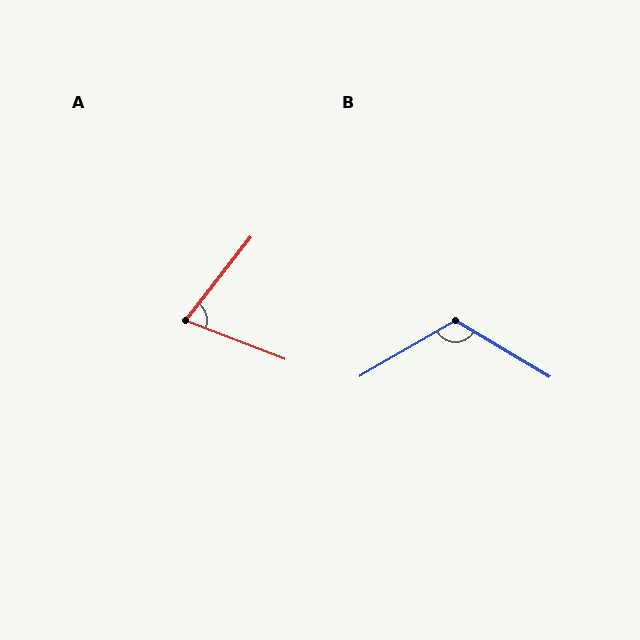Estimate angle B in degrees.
Approximately 119 degrees.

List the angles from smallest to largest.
A (73°), B (119°).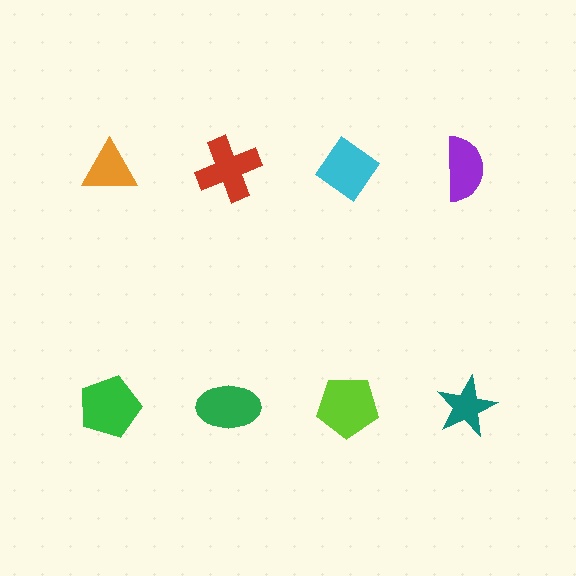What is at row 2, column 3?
A lime pentagon.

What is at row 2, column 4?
A teal star.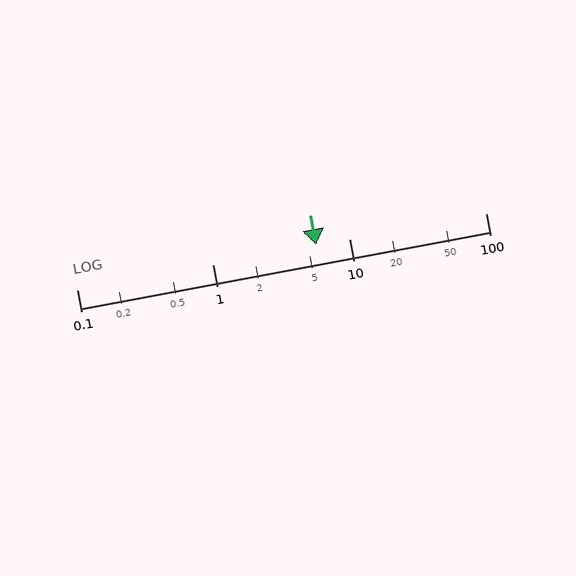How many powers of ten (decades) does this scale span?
The scale spans 3 decades, from 0.1 to 100.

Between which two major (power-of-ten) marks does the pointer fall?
The pointer is between 1 and 10.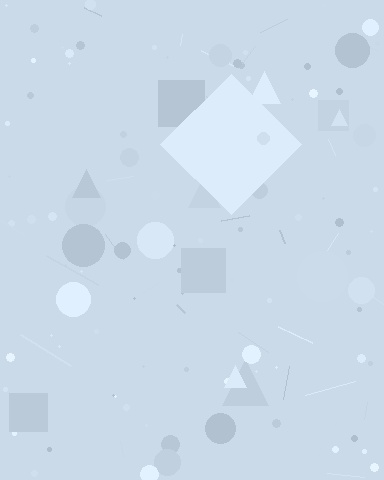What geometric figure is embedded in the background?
A diamond is embedded in the background.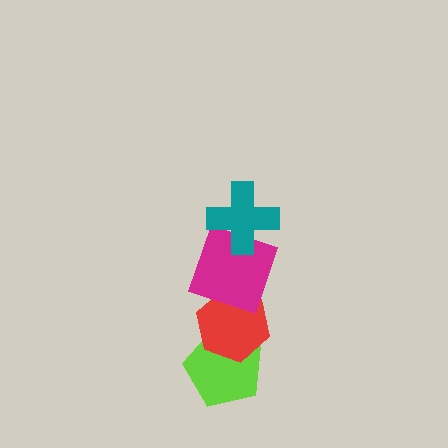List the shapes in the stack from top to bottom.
From top to bottom: the teal cross, the magenta square, the red hexagon, the lime pentagon.